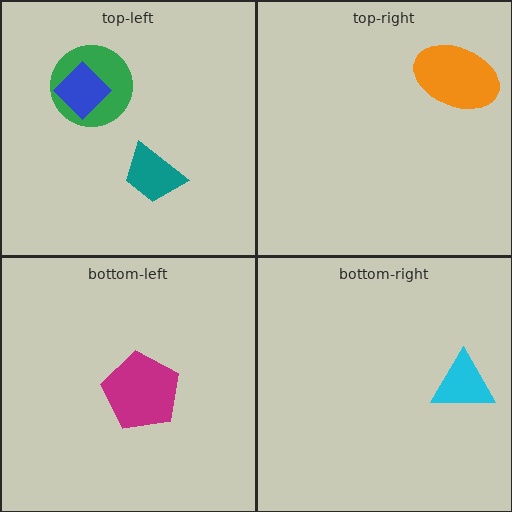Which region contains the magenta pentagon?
The bottom-left region.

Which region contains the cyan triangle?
The bottom-right region.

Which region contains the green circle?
The top-left region.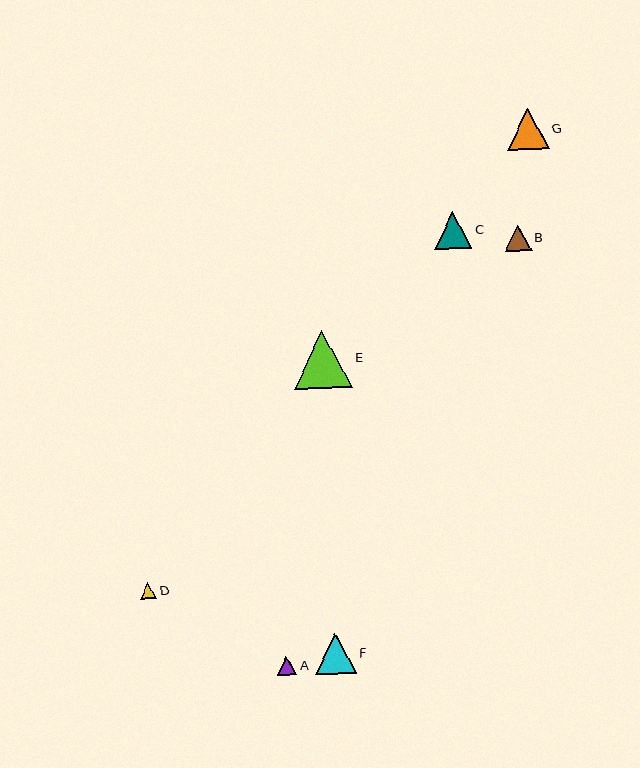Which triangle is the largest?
Triangle E is the largest with a size of approximately 58 pixels.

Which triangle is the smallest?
Triangle D is the smallest with a size of approximately 17 pixels.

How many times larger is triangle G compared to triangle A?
Triangle G is approximately 2.2 times the size of triangle A.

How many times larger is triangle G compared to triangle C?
Triangle G is approximately 1.1 times the size of triangle C.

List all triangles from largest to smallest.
From largest to smallest: E, G, F, C, B, A, D.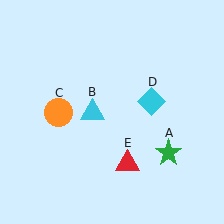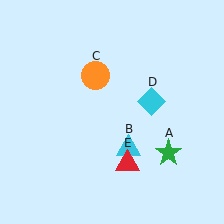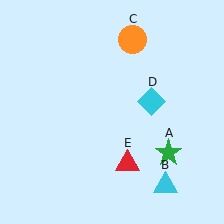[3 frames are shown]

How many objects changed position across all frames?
2 objects changed position: cyan triangle (object B), orange circle (object C).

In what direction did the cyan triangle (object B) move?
The cyan triangle (object B) moved down and to the right.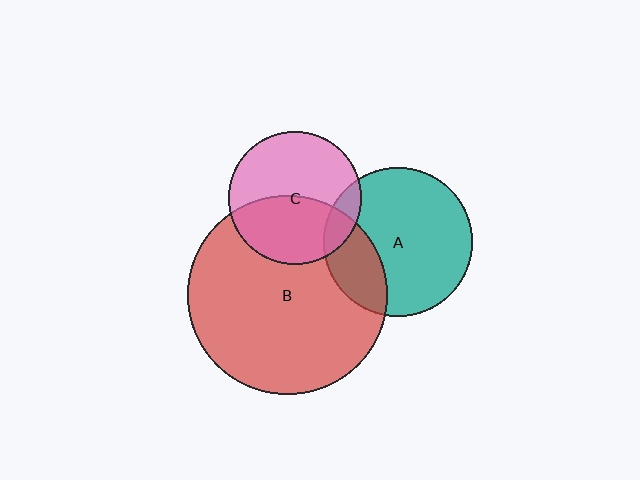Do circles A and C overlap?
Yes.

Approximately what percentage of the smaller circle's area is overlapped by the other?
Approximately 10%.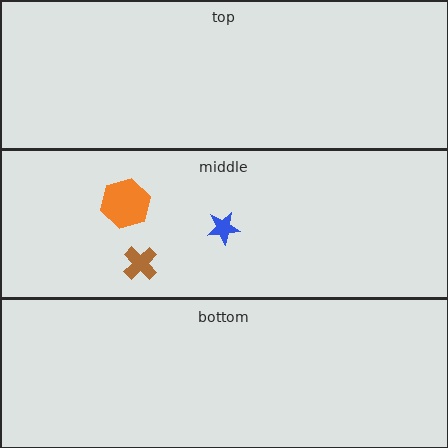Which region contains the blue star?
The middle region.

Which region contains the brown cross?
The middle region.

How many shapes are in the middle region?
3.